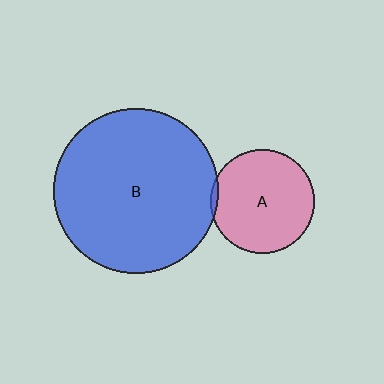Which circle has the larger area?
Circle B (blue).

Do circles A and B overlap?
Yes.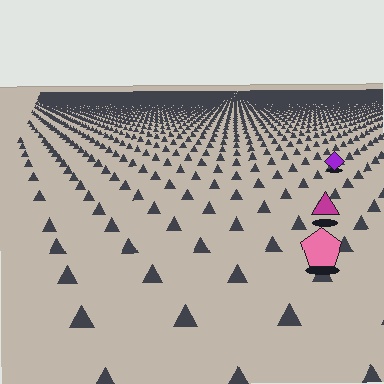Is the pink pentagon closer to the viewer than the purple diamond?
Yes. The pink pentagon is closer — you can tell from the texture gradient: the ground texture is coarser near it.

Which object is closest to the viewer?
The pink pentagon is closest. The texture marks near it are larger and more spread out.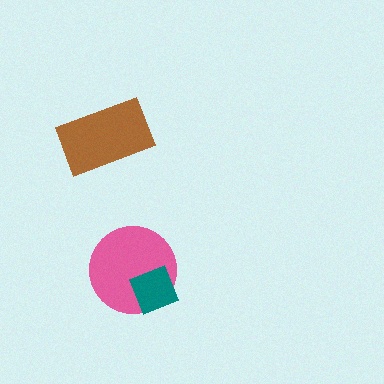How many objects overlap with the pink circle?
1 object overlaps with the pink circle.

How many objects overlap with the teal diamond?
1 object overlaps with the teal diamond.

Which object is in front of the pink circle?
The teal diamond is in front of the pink circle.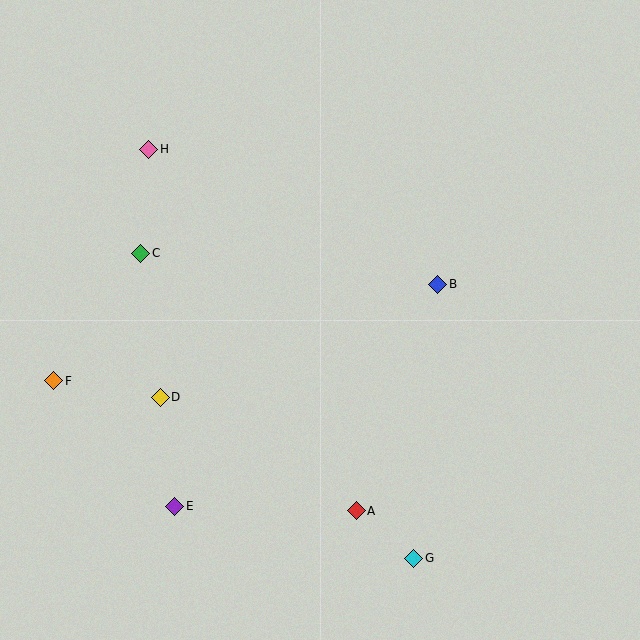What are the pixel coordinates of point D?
Point D is at (160, 397).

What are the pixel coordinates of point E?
Point E is at (175, 506).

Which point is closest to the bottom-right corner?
Point G is closest to the bottom-right corner.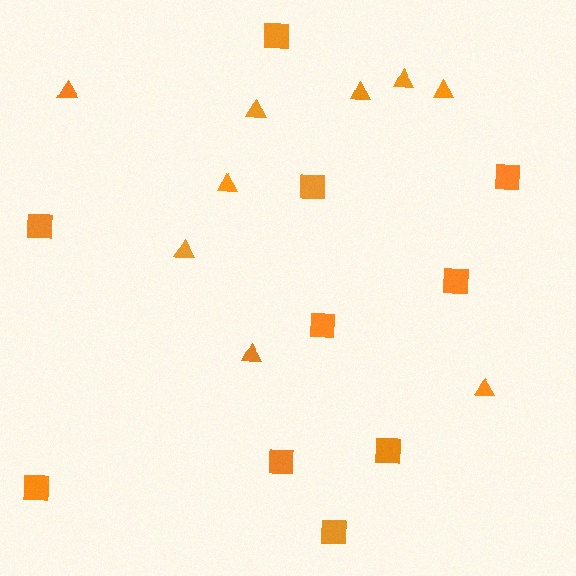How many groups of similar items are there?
There are 2 groups: one group of squares (10) and one group of triangles (9).